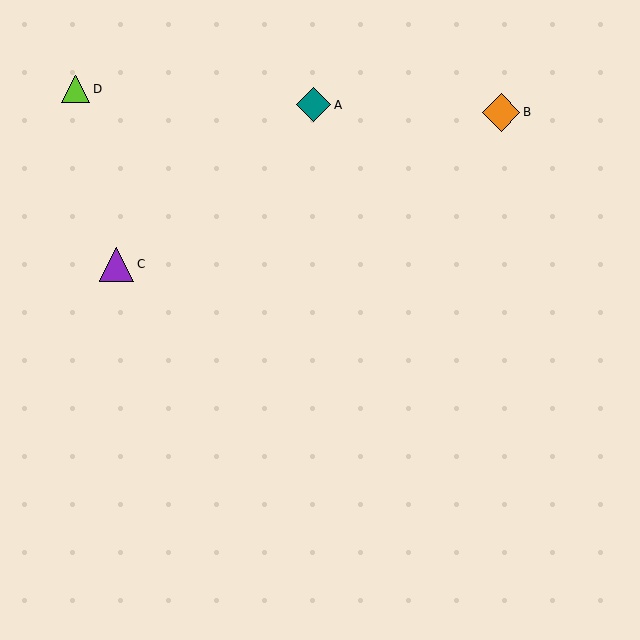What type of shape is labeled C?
Shape C is a purple triangle.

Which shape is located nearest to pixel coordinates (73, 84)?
The lime triangle (labeled D) at (76, 89) is nearest to that location.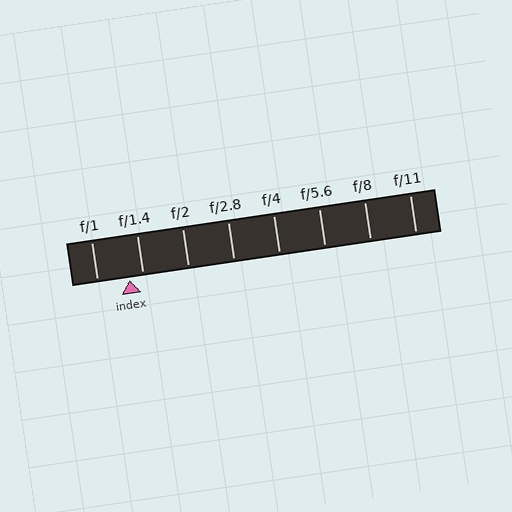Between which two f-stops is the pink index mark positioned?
The index mark is between f/1 and f/1.4.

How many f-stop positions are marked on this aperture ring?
There are 8 f-stop positions marked.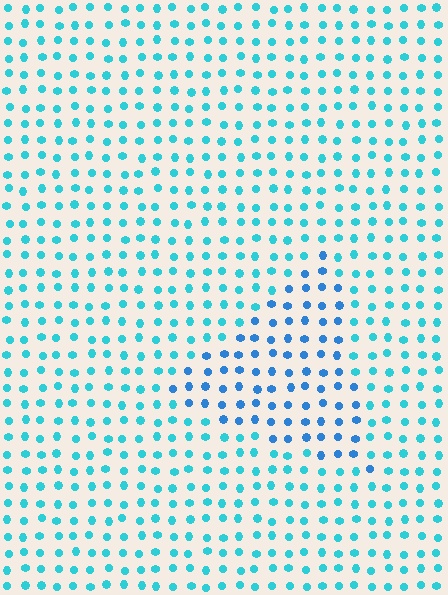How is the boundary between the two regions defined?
The boundary is defined purely by a slight shift in hue (about 27 degrees). Spacing, size, and orientation are identical on both sides.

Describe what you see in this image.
The image is filled with small cyan elements in a uniform arrangement. A triangle-shaped region is visible where the elements are tinted to a slightly different hue, forming a subtle color boundary.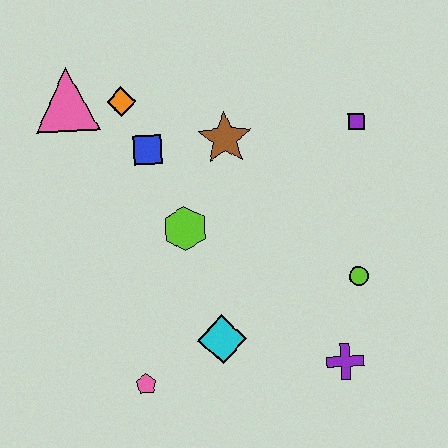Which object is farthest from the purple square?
The pink pentagon is farthest from the purple square.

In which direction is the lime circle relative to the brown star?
The lime circle is below the brown star.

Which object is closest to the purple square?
The brown star is closest to the purple square.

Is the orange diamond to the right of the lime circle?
No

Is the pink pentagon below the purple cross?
Yes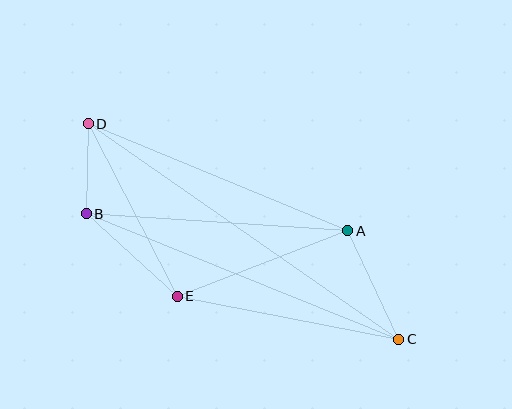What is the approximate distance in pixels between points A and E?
The distance between A and E is approximately 183 pixels.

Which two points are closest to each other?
Points B and D are closest to each other.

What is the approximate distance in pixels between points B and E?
The distance between B and E is approximately 122 pixels.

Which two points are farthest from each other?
Points C and D are farthest from each other.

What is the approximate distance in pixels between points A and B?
The distance between A and B is approximately 262 pixels.